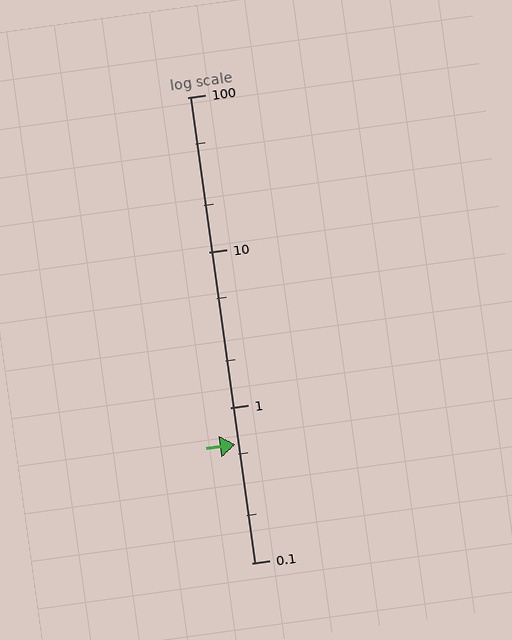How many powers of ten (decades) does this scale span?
The scale spans 3 decades, from 0.1 to 100.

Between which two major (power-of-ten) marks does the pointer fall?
The pointer is between 0.1 and 1.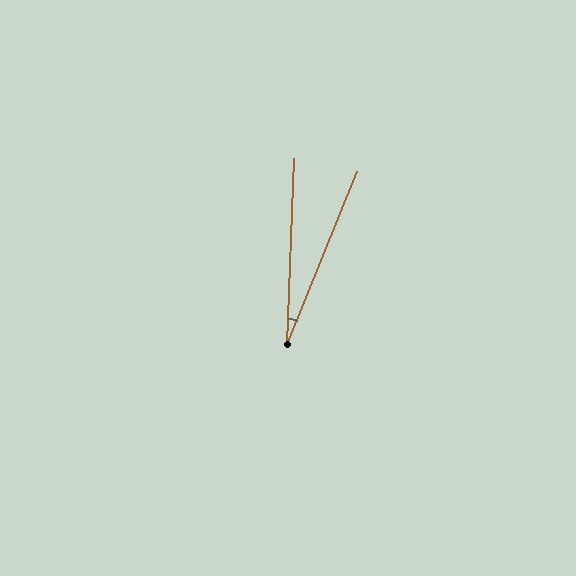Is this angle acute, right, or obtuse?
It is acute.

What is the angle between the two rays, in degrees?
Approximately 20 degrees.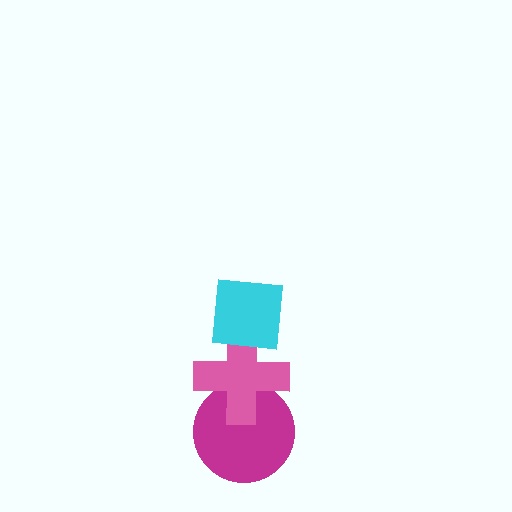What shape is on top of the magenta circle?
The pink cross is on top of the magenta circle.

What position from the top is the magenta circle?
The magenta circle is 3rd from the top.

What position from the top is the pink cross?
The pink cross is 2nd from the top.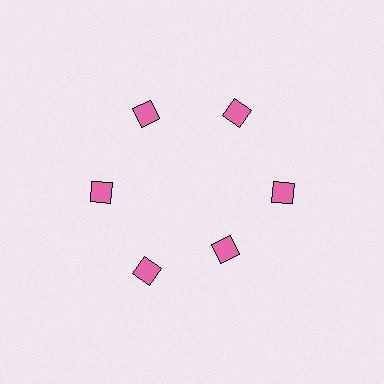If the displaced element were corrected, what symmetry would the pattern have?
It would have 6-fold rotational symmetry — the pattern would map onto itself every 60 degrees.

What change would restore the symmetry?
The symmetry would be restored by moving it outward, back onto the ring so that all 6 diamonds sit at equal angles and equal distance from the center.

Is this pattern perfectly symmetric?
No. The 6 pink diamonds are arranged in a ring, but one element near the 5 o'clock position is pulled inward toward the center, breaking the 6-fold rotational symmetry.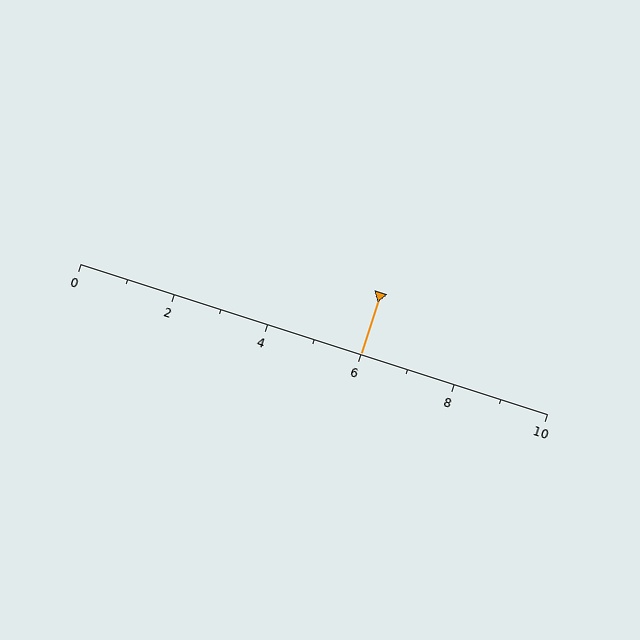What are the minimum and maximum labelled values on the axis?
The axis runs from 0 to 10.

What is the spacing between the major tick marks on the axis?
The major ticks are spaced 2 apart.